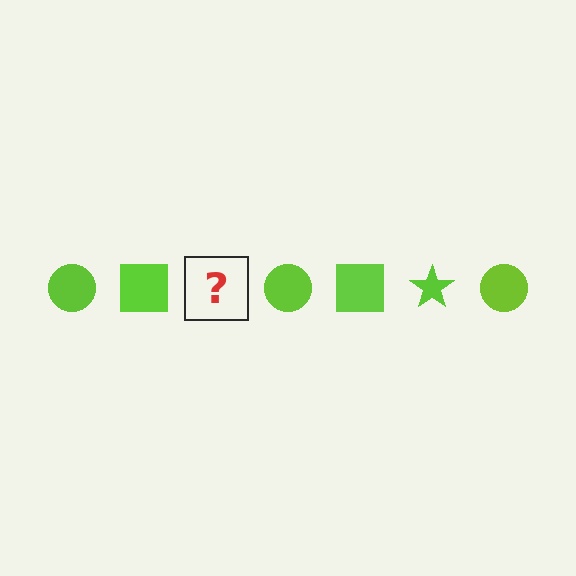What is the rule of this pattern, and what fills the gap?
The rule is that the pattern cycles through circle, square, star shapes in lime. The gap should be filled with a lime star.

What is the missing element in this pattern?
The missing element is a lime star.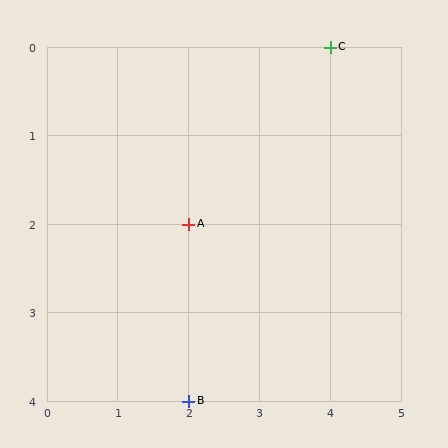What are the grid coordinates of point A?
Point A is at grid coordinates (2, 2).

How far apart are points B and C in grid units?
Points B and C are 2 columns and 4 rows apart (about 4.5 grid units diagonally).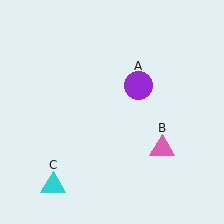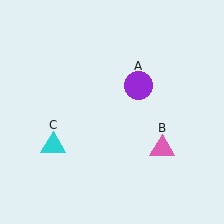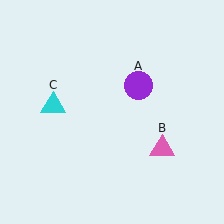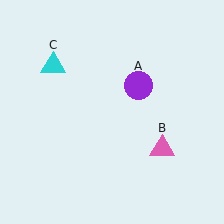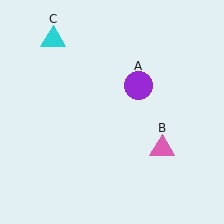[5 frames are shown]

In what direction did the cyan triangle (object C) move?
The cyan triangle (object C) moved up.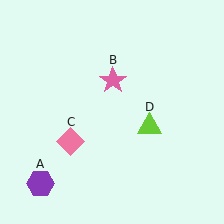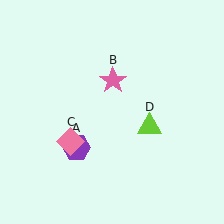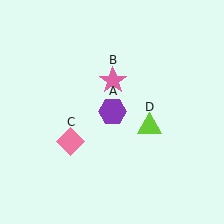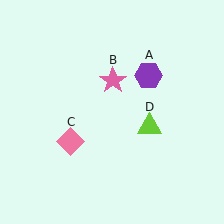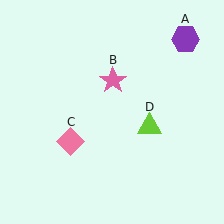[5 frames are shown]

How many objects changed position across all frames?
1 object changed position: purple hexagon (object A).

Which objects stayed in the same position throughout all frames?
Pink star (object B) and pink diamond (object C) and lime triangle (object D) remained stationary.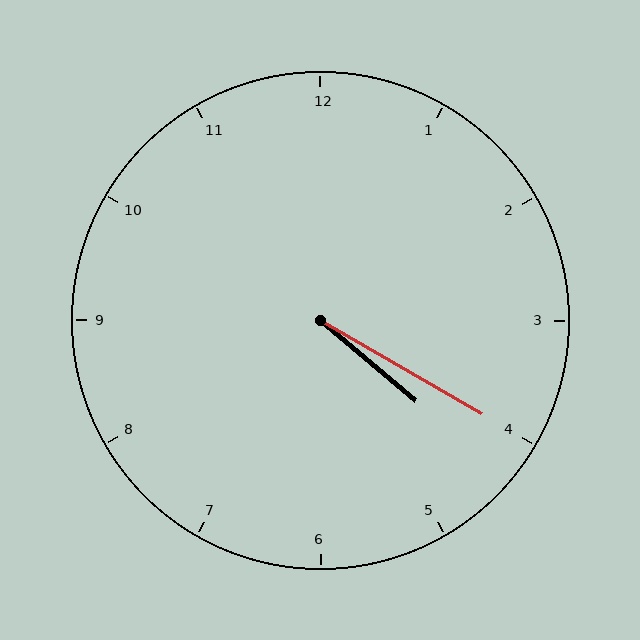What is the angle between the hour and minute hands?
Approximately 10 degrees.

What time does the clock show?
4:20.